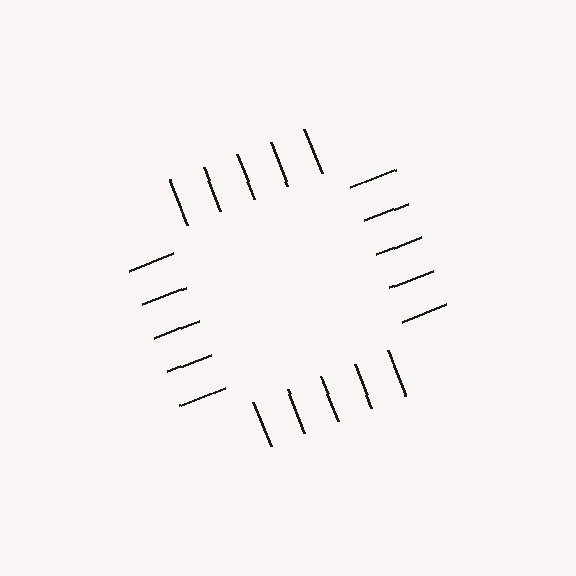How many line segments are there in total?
20 — 5 along each of the 4 edges.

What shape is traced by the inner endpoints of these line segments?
An illusory square — the line segments terminate on its edges but no continuous stroke is drawn.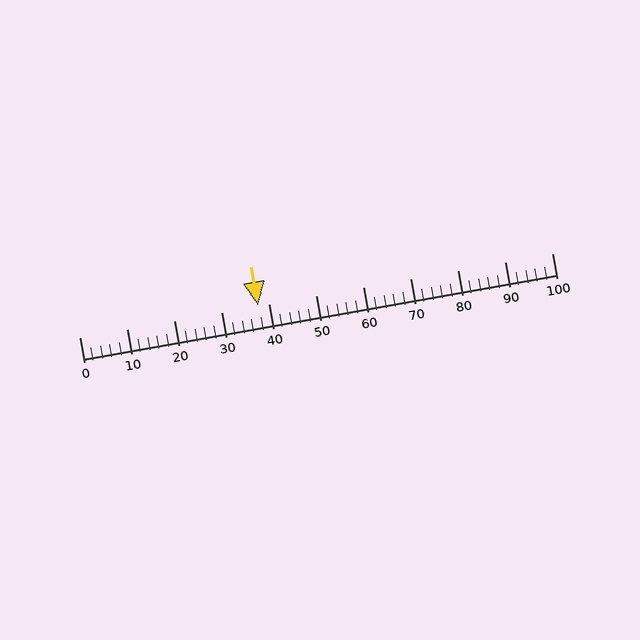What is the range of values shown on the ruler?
The ruler shows values from 0 to 100.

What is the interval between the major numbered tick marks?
The major tick marks are spaced 10 units apart.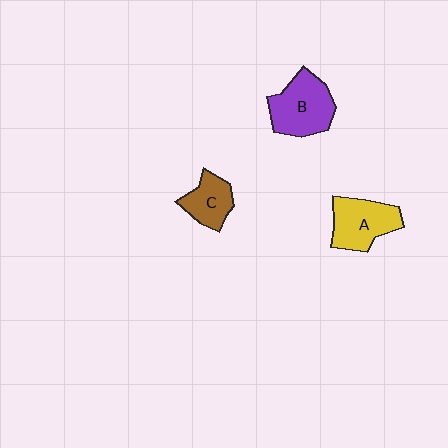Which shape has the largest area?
Shape B (purple).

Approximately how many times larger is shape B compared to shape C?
Approximately 1.6 times.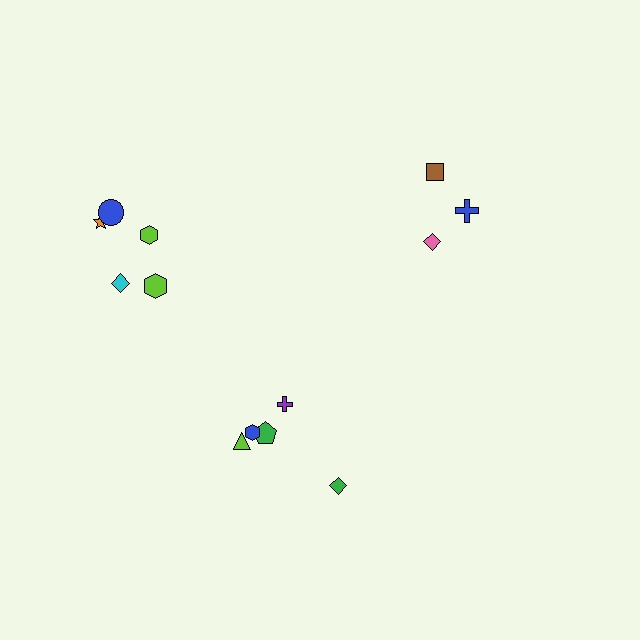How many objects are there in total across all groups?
There are 13 objects.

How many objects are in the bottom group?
There are 5 objects.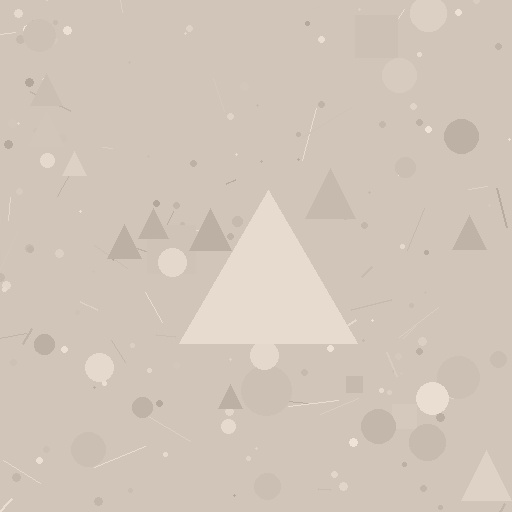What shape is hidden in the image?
A triangle is hidden in the image.